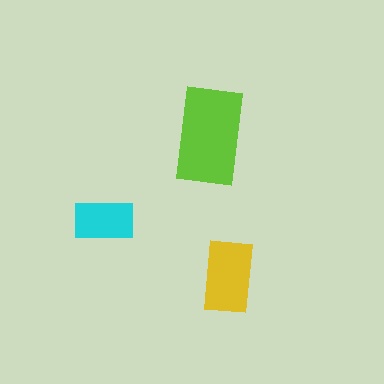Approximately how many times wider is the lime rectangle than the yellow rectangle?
About 1.5 times wider.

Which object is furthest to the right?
The yellow rectangle is rightmost.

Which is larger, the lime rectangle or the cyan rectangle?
The lime one.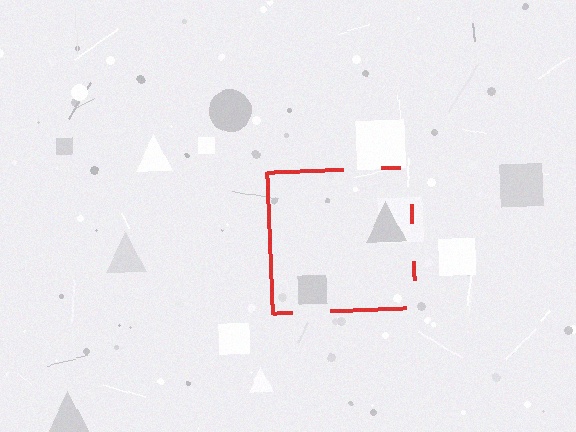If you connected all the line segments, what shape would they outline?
They would outline a square.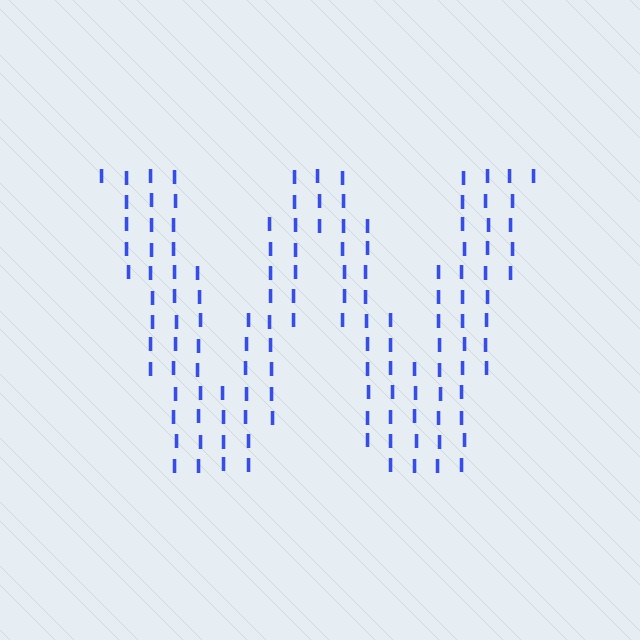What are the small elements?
The small elements are letter I's.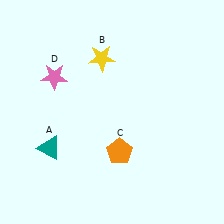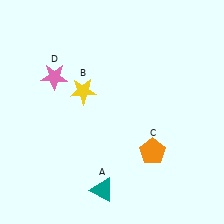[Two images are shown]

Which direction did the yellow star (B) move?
The yellow star (B) moved down.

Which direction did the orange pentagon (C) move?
The orange pentagon (C) moved right.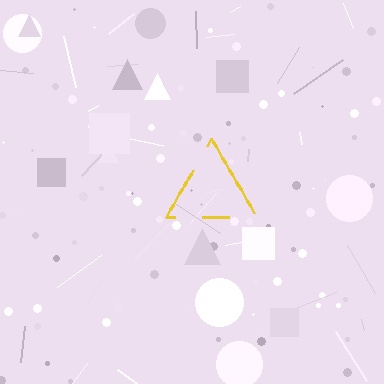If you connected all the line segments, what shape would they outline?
They would outline a triangle.